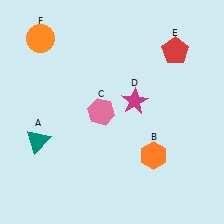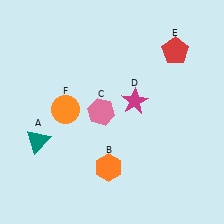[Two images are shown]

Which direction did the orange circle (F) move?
The orange circle (F) moved down.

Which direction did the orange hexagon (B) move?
The orange hexagon (B) moved left.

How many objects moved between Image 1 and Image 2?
2 objects moved between the two images.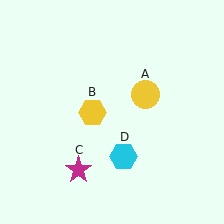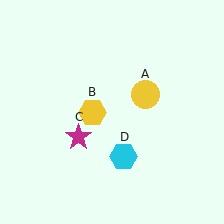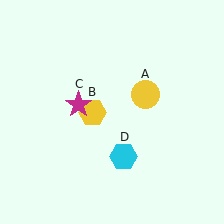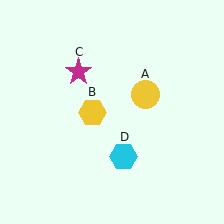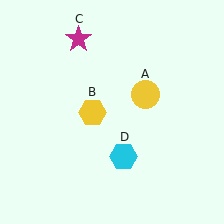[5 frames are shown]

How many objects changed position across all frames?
1 object changed position: magenta star (object C).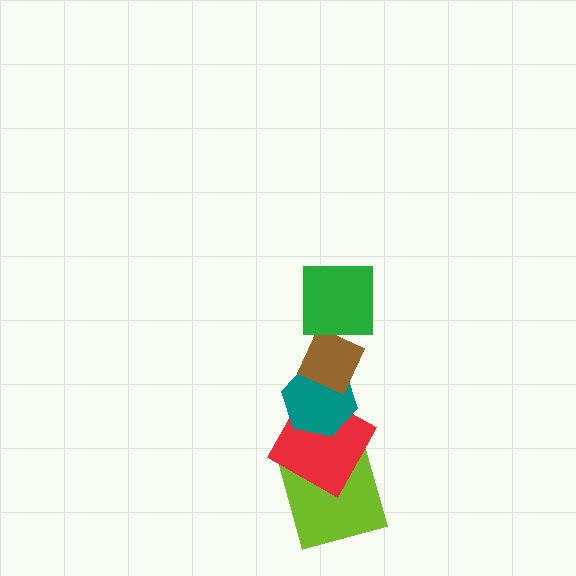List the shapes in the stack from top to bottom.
From top to bottom: the green square, the brown diamond, the teal hexagon, the red square, the lime square.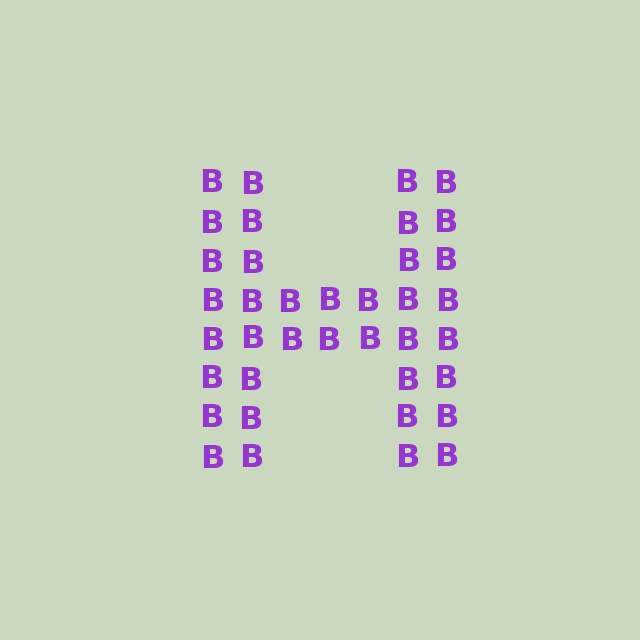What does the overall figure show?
The overall figure shows the letter H.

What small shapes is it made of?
It is made of small letter B's.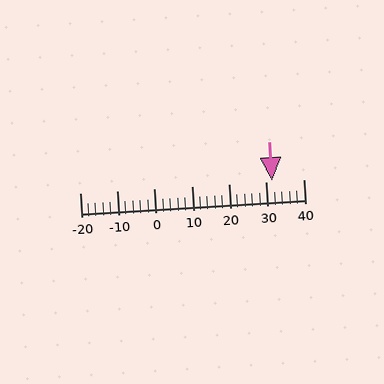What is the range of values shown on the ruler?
The ruler shows values from -20 to 40.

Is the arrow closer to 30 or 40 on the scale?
The arrow is closer to 30.